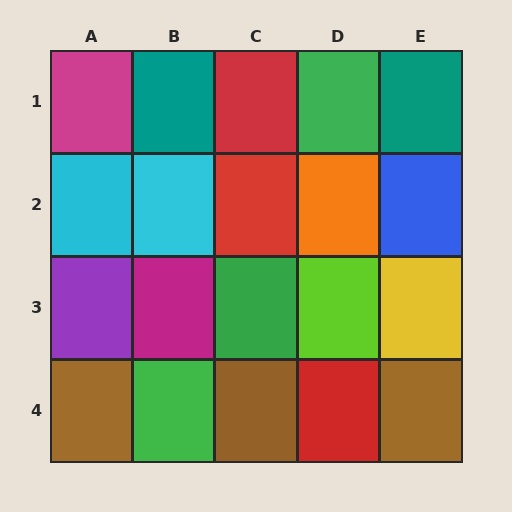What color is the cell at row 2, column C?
Red.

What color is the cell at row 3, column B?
Magenta.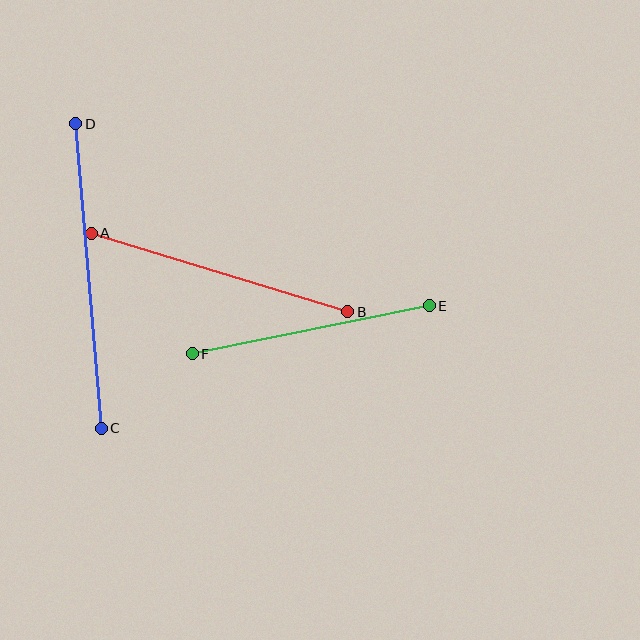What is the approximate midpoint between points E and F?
The midpoint is at approximately (311, 330) pixels.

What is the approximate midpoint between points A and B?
The midpoint is at approximately (220, 272) pixels.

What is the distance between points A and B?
The distance is approximately 268 pixels.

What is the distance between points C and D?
The distance is approximately 306 pixels.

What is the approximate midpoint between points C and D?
The midpoint is at approximately (89, 276) pixels.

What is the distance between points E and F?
The distance is approximately 242 pixels.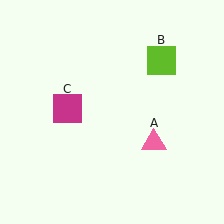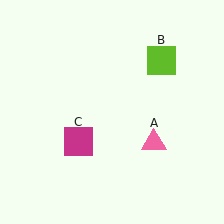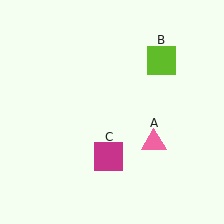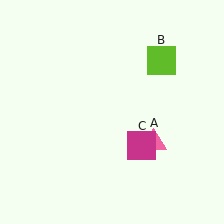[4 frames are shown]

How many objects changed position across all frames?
1 object changed position: magenta square (object C).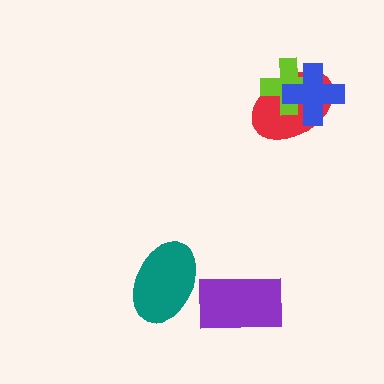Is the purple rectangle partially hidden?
No, no other shape covers it.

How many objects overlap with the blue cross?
2 objects overlap with the blue cross.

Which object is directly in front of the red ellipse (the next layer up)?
The lime cross is directly in front of the red ellipse.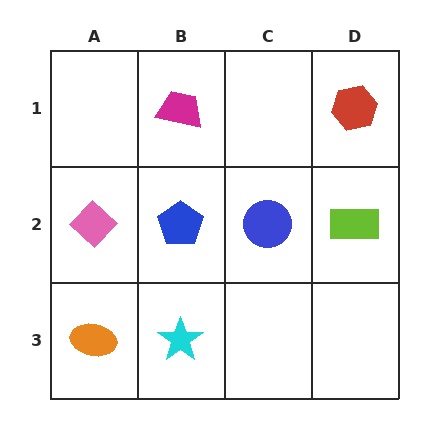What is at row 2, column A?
A pink diamond.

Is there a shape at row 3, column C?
No, that cell is empty.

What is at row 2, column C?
A blue circle.